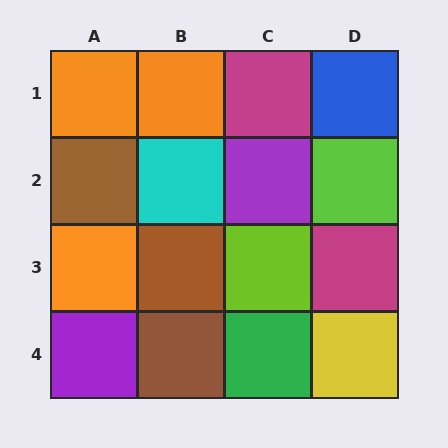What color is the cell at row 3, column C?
Lime.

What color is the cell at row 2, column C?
Purple.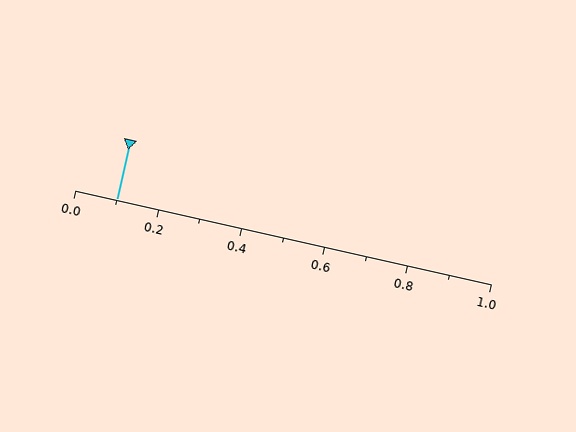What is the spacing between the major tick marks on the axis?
The major ticks are spaced 0.2 apart.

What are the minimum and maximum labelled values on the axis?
The axis runs from 0.0 to 1.0.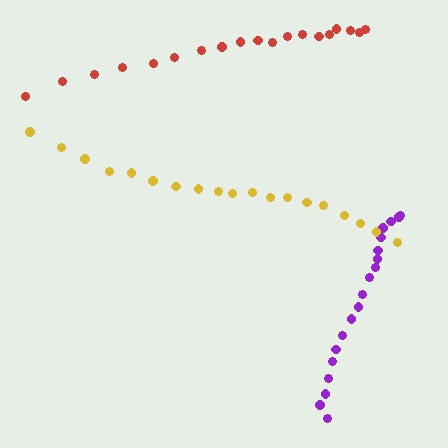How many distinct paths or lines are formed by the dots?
There are 3 distinct paths.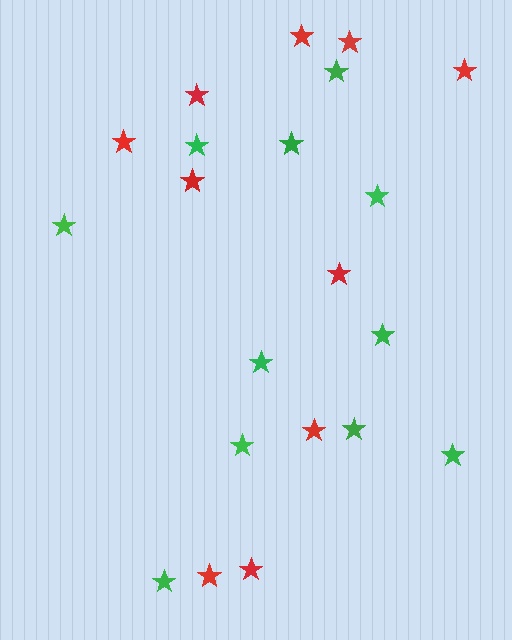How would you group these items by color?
There are 2 groups: one group of red stars (10) and one group of green stars (11).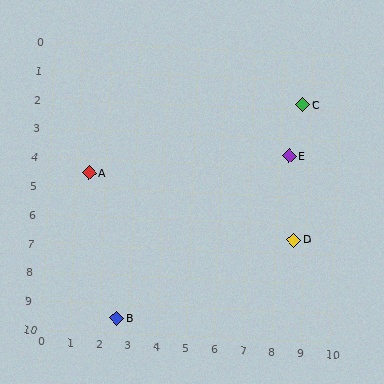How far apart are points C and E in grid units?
Points C and E are about 1.8 grid units apart.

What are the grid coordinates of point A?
Point A is at approximately (1.4, 4.5).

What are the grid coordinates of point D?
Point D is at approximately (8.6, 6.5).